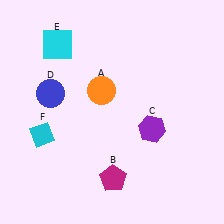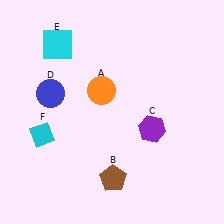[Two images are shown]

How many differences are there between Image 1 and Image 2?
There is 1 difference between the two images.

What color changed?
The pentagon (B) changed from magenta in Image 1 to brown in Image 2.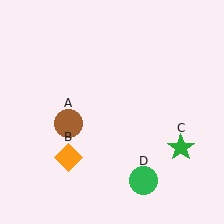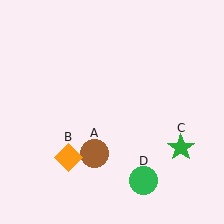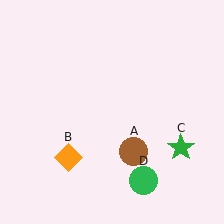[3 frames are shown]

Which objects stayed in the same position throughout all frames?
Orange diamond (object B) and green star (object C) and green circle (object D) remained stationary.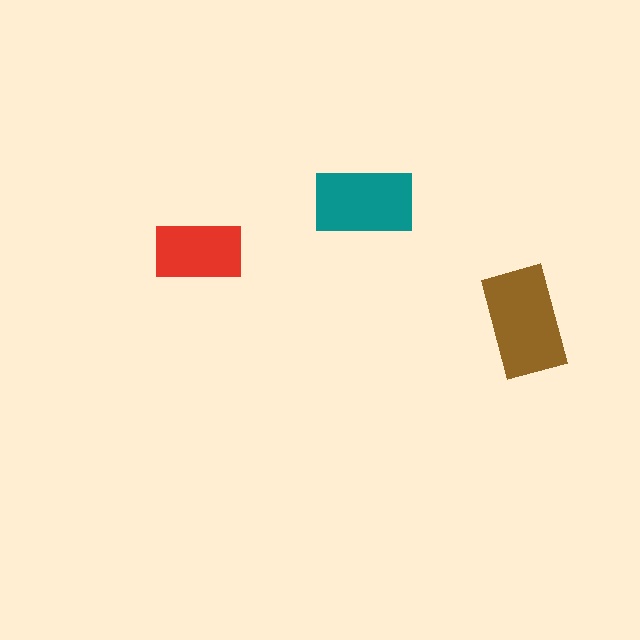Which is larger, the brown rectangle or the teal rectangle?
The brown one.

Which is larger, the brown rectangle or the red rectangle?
The brown one.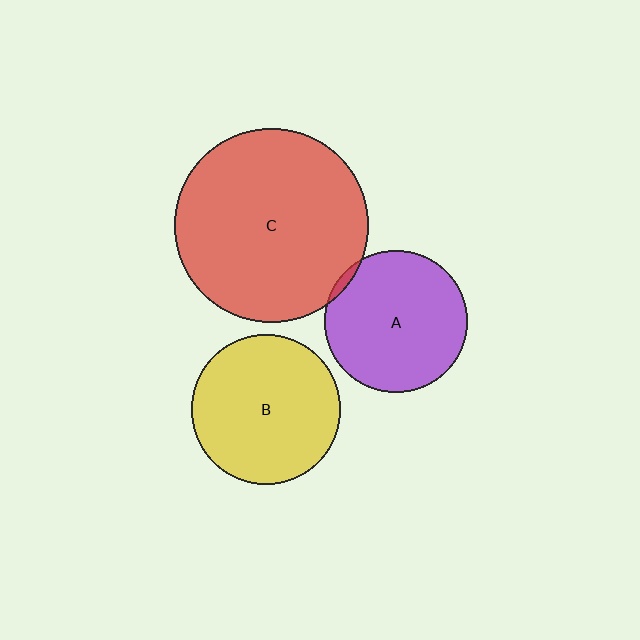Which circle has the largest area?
Circle C (red).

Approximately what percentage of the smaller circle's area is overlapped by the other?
Approximately 5%.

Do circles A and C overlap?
Yes.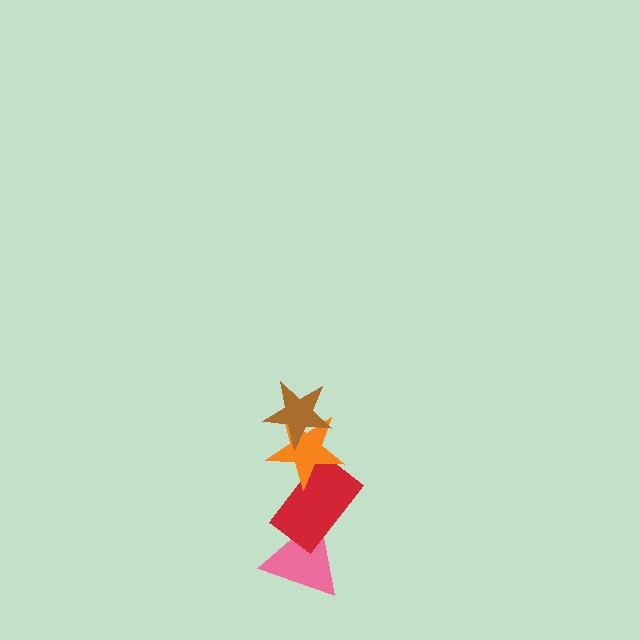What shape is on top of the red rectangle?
The orange star is on top of the red rectangle.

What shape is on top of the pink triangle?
The red rectangle is on top of the pink triangle.